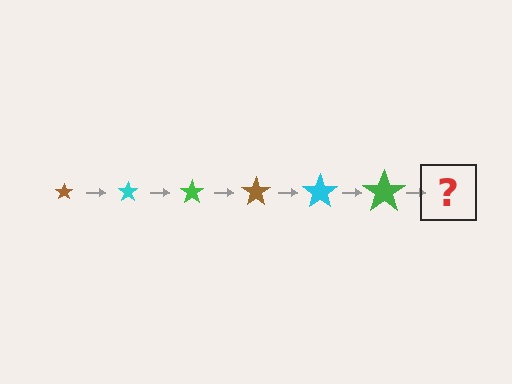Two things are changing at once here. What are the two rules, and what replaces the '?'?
The two rules are that the star grows larger each step and the color cycles through brown, cyan, and green. The '?' should be a brown star, larger than the previous one.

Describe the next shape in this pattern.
It should be a brown star, larger than the previous one.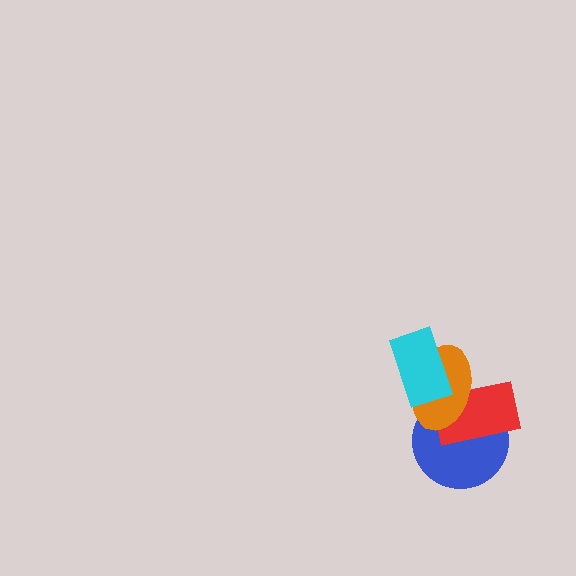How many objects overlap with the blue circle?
2 objects overlap with the blue circle.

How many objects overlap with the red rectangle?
2 objects overlap with the red rectangle.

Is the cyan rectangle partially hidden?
No, no other shape covers it.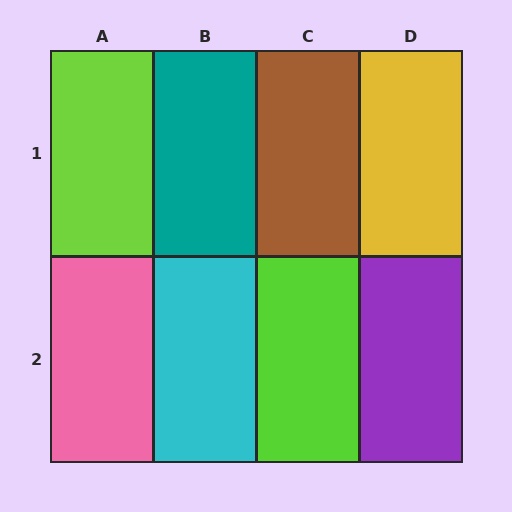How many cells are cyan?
1 cell is cyan.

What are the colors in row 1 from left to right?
Lime, teal, brown, yellow.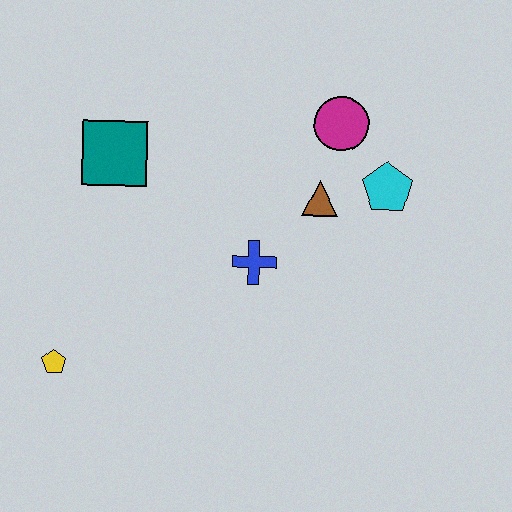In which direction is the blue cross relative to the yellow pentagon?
The blue cross is to the right of the yellow pentagon.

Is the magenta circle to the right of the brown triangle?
Yes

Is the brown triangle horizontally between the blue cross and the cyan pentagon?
Yes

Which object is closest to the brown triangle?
The cyan pentagon is closest to the brown triangle.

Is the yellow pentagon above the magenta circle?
No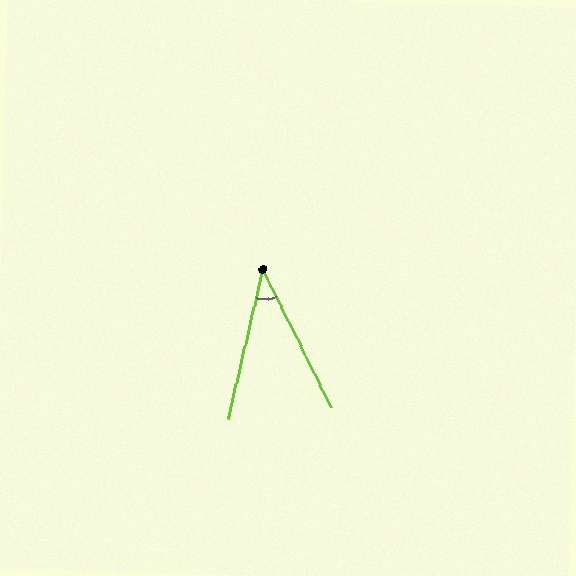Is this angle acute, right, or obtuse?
It is acute.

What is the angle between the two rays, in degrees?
Approximately 40 degrees.